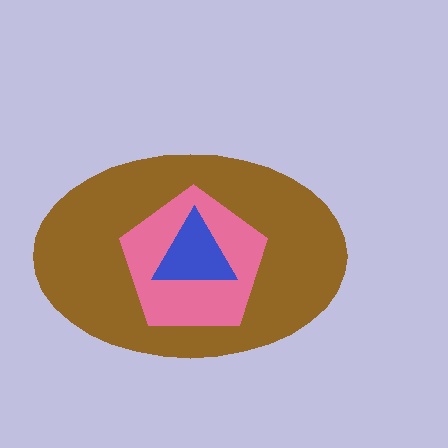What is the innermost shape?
The blue triangle.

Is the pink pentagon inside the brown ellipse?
Yes.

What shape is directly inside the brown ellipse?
The pink pentagon.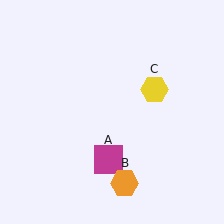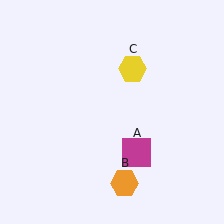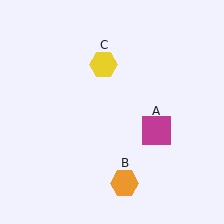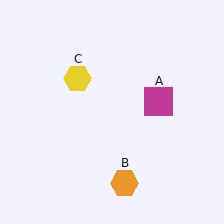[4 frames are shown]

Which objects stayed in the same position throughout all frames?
Orange hexagon (object B) remained stationary.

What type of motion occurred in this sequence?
The magenta square (object A), yellow hexagon (object C) rotated counterclockwise around the center of the scene.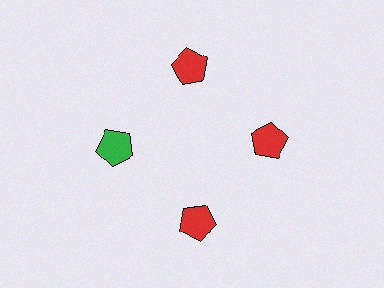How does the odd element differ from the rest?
It has a different color: green instead of red.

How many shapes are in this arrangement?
There are 4 shapes arranged in a ring pattern.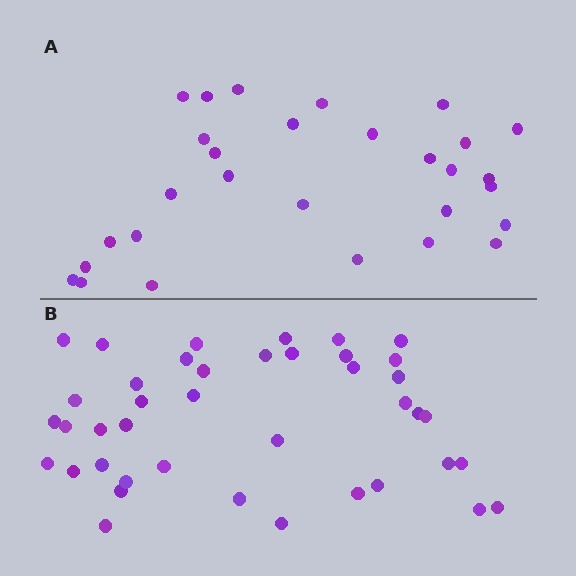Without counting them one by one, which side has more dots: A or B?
Region B (the bottom region) has more dots.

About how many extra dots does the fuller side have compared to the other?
Region B has roughly 12 or so more dots than region A.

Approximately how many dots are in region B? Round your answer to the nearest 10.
About 40 dots. (The exact count is 41, which rounds to 40.)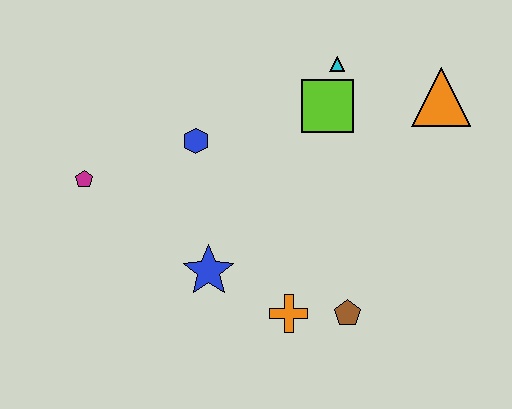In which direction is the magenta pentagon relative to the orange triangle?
The magenta pentagon is to the left of the orange triangle.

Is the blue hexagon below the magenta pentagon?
No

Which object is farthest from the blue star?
The orange triangle is farthest from the blue star.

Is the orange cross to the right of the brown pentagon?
No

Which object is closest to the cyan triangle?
The lime square is closest to the cyan triangle.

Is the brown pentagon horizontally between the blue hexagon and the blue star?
No